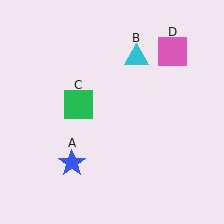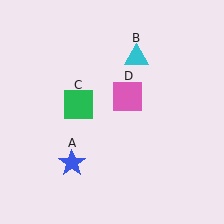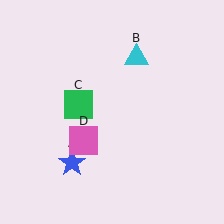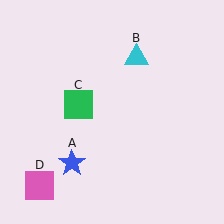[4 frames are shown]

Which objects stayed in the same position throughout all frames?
Blue star (object A) and cyan triangle (object B) and green square (object C) remained stationary.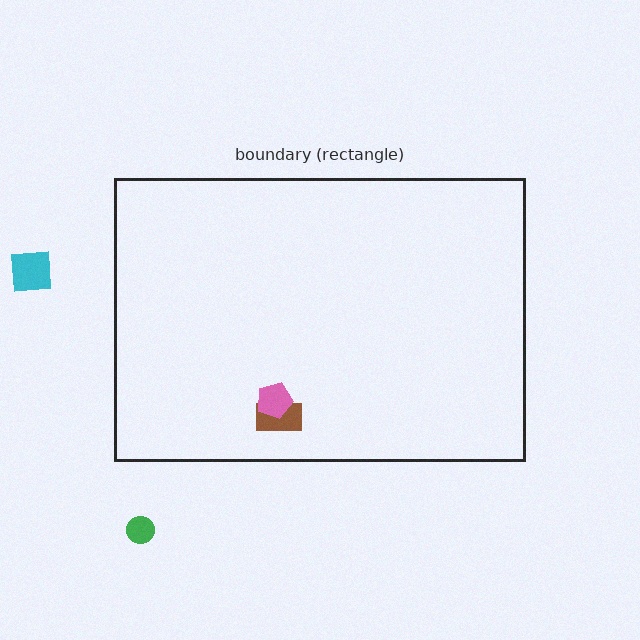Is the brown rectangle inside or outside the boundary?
Inside.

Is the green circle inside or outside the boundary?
Outside.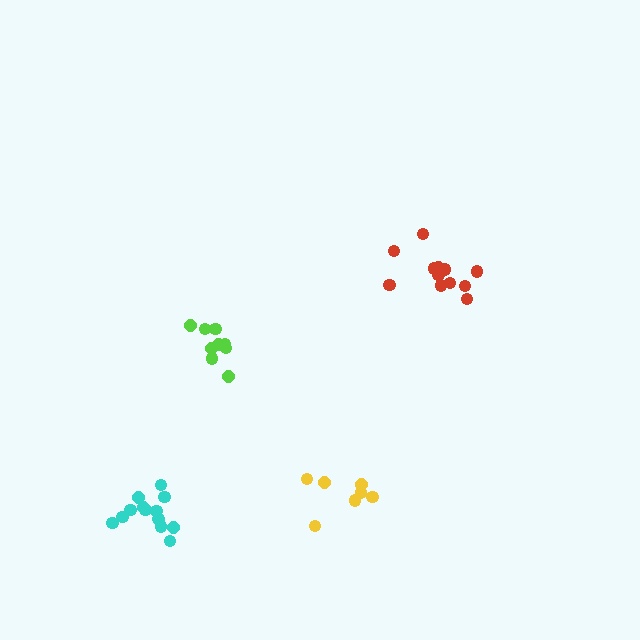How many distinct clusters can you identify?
There are 4 distinct clusters.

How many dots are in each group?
Group 1: 9 dots, Group 2: 7 dots, Group 3: 12 dots, Group 4: 13 dots (41 total).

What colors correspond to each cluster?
The clusters are colored: lime, yellow, red, cyan.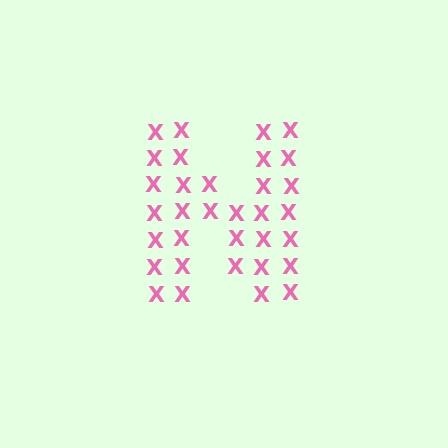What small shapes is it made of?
It is made of small letter X's.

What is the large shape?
The large shape is the letter N.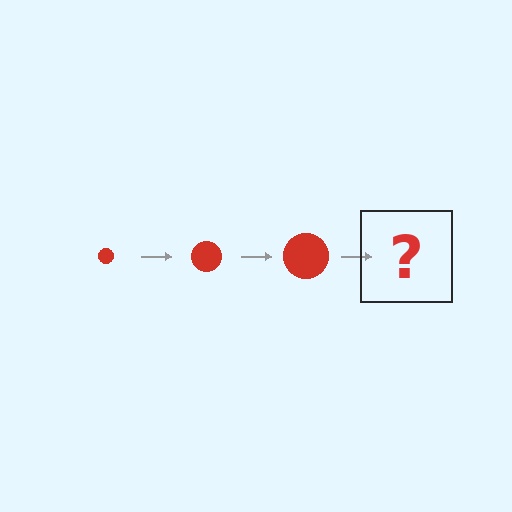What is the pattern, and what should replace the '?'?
The pattern is that the circle gets progressively larger each step. The '?' should be a red circle, larger than the previous one.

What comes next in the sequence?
The next element should be a red circle, larger than the previous one.